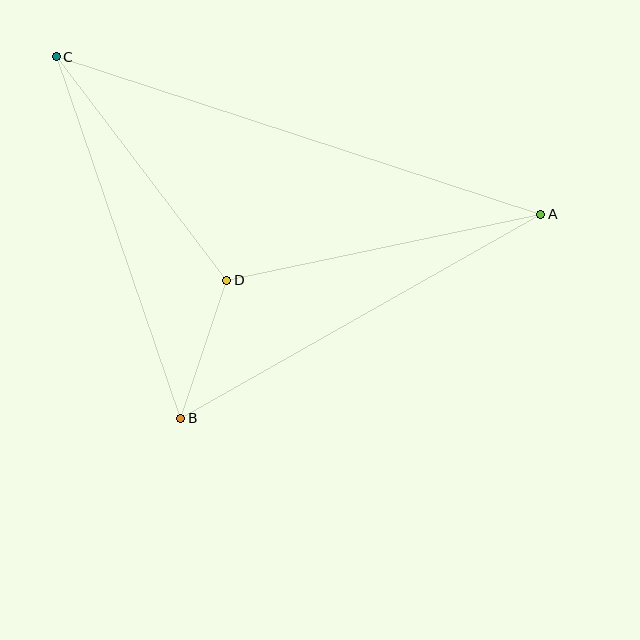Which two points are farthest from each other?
Points A and C are farthest from each other.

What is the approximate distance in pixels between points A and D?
The distance between A and D is approximately 321 pixels.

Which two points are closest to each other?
Points B and D are closest to each other.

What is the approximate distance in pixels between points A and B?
The distance between A and B is approximately 414 pixels.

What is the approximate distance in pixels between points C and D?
The distance between C and D is approximately 281 pixels.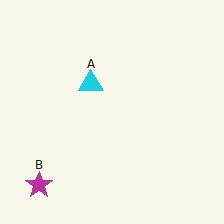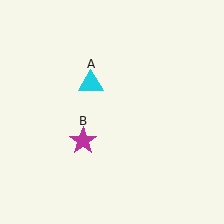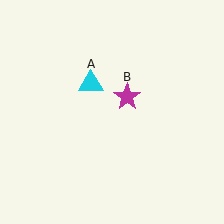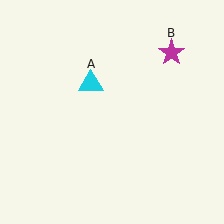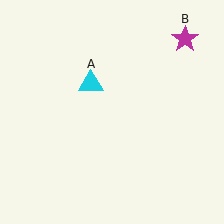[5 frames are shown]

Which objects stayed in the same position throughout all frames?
Cyan triangle (object A) remained stationary.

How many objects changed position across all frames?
1 object changed position: magenta star (object B).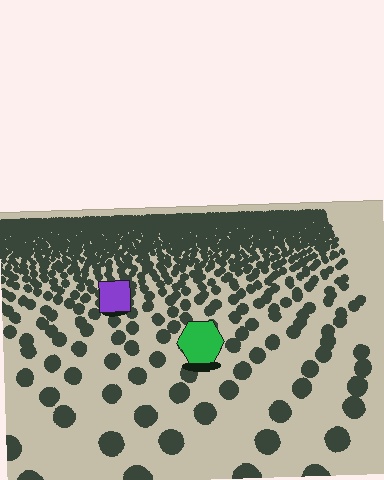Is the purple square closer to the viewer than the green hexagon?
No. The green hexagon is closer — you can tell from the texture gradient: the ground texture is coarser near it.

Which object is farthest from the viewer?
The purple square is farthest from the viewer. It appears smaller and the ground texture around it is denser.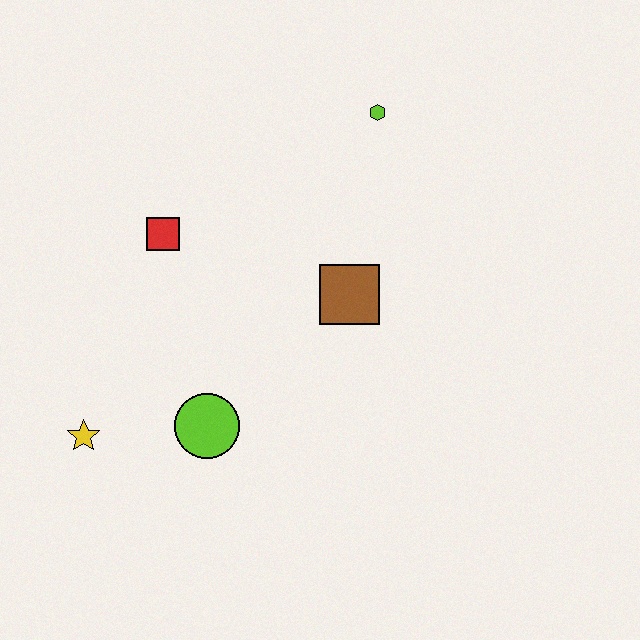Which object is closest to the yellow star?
The lime circle is closest to the yellow star.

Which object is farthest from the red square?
The lime hexagon is farthest from the red square.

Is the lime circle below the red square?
Yes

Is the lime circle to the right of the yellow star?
Yes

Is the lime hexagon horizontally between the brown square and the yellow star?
No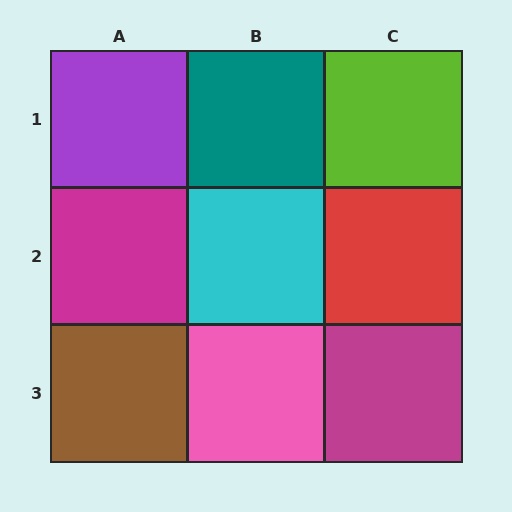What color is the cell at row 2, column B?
Cyan.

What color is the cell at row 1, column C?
Lime.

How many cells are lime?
1 cell is lime.